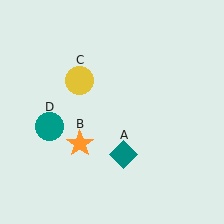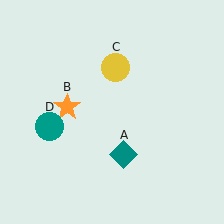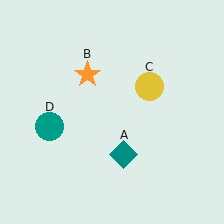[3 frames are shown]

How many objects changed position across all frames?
2 objects changed position: orange star (object B), yellow circle (object C).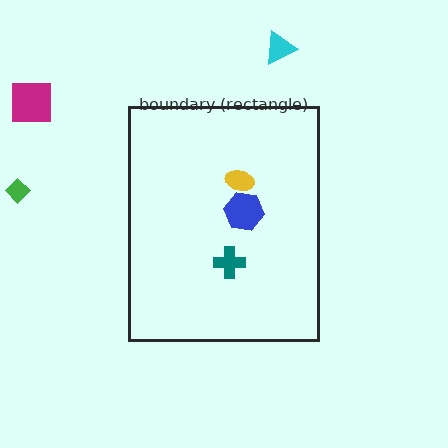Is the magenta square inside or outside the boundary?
Outside.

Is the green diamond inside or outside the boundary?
Outside.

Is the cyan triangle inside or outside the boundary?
Outside.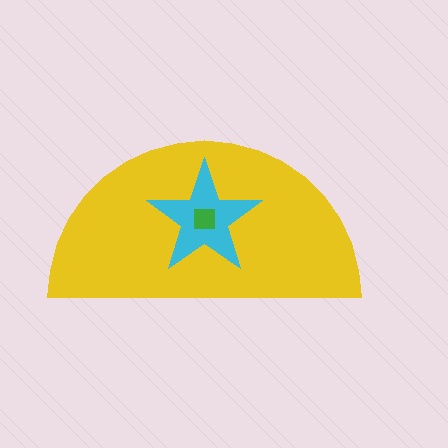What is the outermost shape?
The yellow semicircle.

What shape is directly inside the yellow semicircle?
The cyan star.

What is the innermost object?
The green square.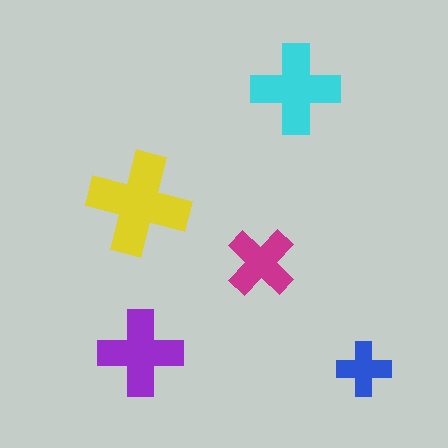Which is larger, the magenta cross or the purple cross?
The purple one.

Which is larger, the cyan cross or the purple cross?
The cyan one.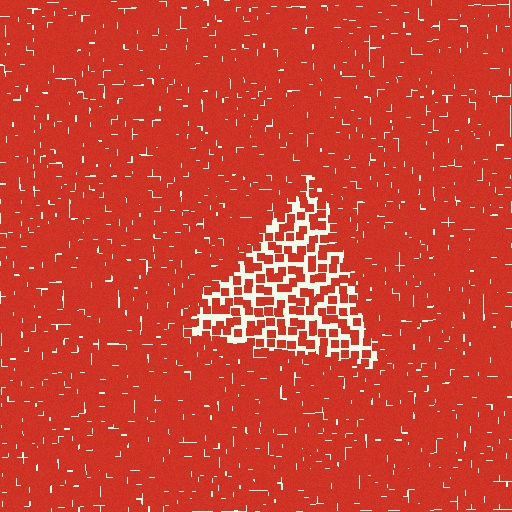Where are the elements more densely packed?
The elements are more densely packed outside the triangle boundary.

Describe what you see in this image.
The image contains small red elements arranged at two different densities. A triangle-shaped region is visible where the elements are less densely packed than the surrounding area.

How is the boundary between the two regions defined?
The boundary is defined by a change in element density (approximately 2.3x ratio). All elements are the same color, size, and shape.